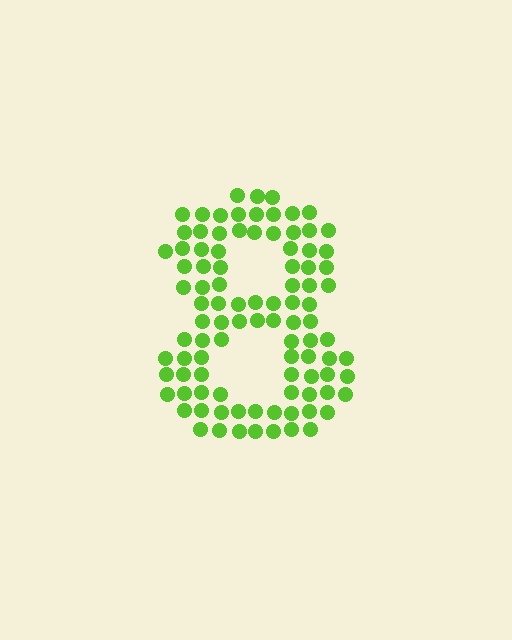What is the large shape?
The large shape is the digit 8.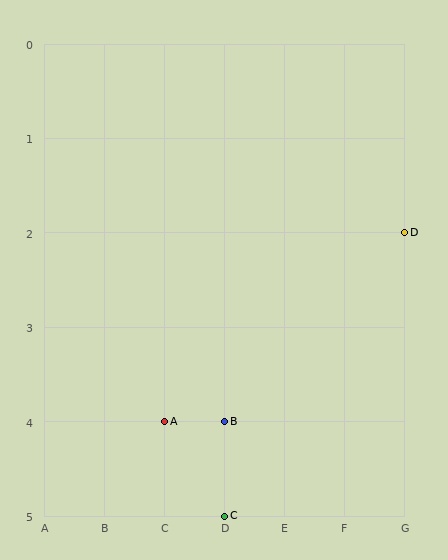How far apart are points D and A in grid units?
Points D and A are 4 columns and 2 rows apart (about 4.5 grid units diagonally).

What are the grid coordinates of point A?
Point A is at grid coordinates (C, 4).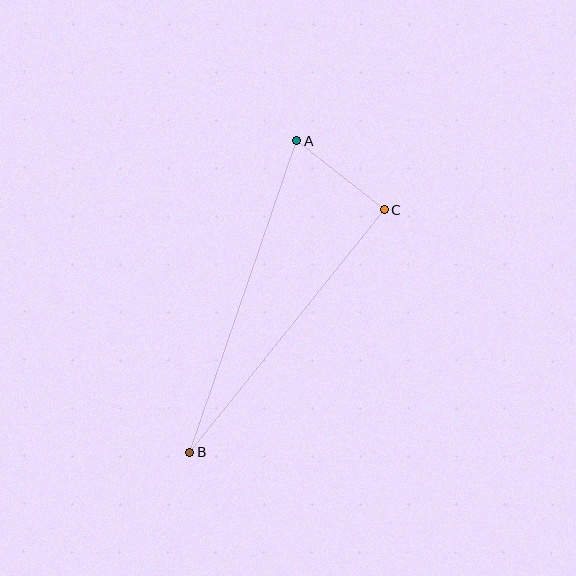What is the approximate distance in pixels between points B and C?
The distance between B and C is approximately 311 pixels.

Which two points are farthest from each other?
Points A and B are farthest from each other.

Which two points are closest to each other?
Points A and C are closest to each other.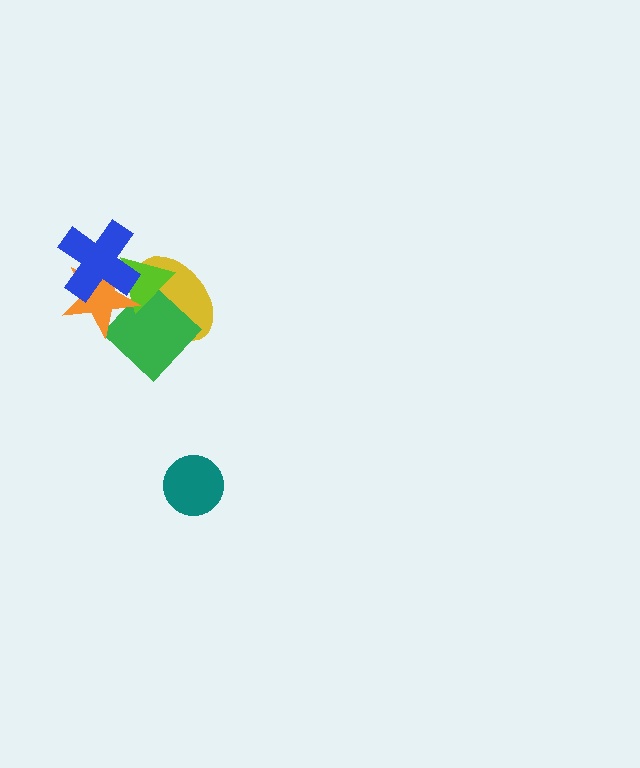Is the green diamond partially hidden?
Yes, it is partially covered by another shape.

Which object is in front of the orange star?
The blue cross is in front of the orange star.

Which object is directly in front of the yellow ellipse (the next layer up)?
The green diamond is directly in front of the yellow ellipse.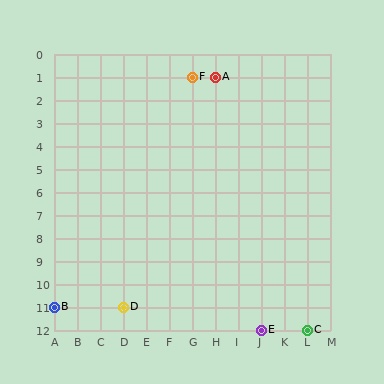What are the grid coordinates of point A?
Point A is at grid coordinates (H, 1).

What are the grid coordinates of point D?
Point D is at grid coordinates (D, 11).